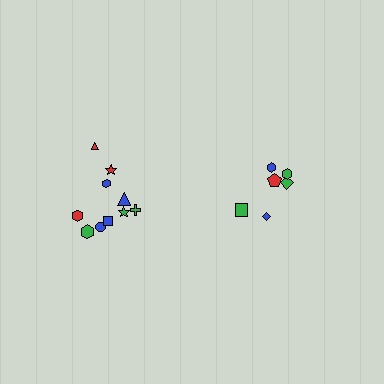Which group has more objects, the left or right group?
The left group.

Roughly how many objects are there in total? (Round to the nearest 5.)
Roughly 15 objects in total.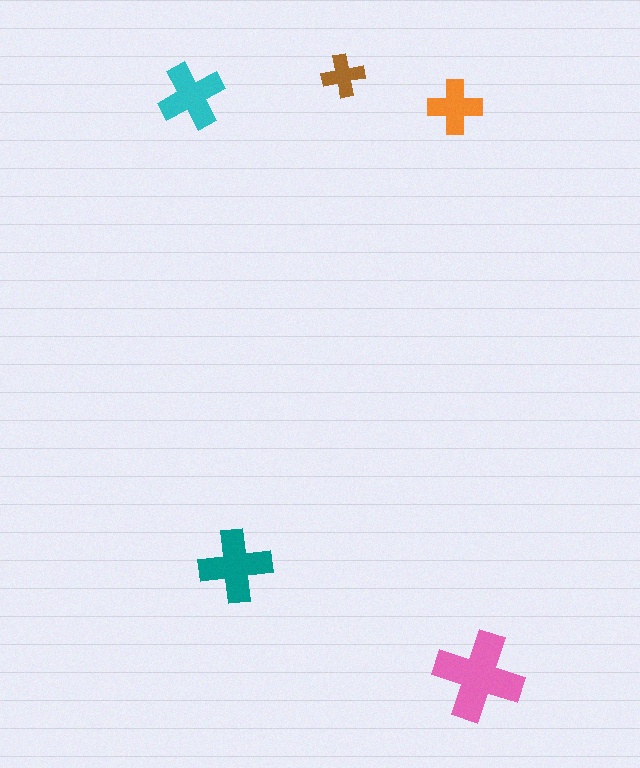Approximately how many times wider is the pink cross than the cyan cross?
About 1.5 times wider.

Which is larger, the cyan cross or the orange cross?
The cyan one.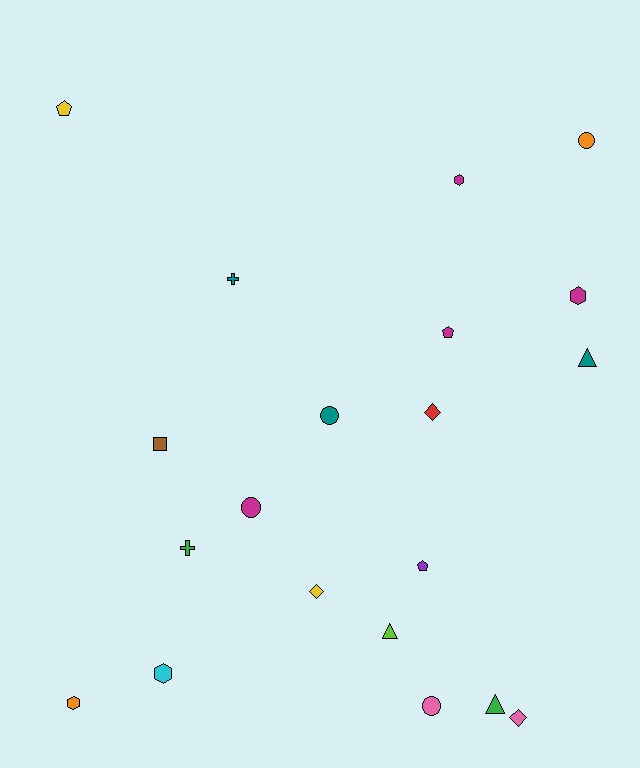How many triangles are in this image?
There are 3 triangles.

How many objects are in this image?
There are 20 objects.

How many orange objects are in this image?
There are 2 orange objects.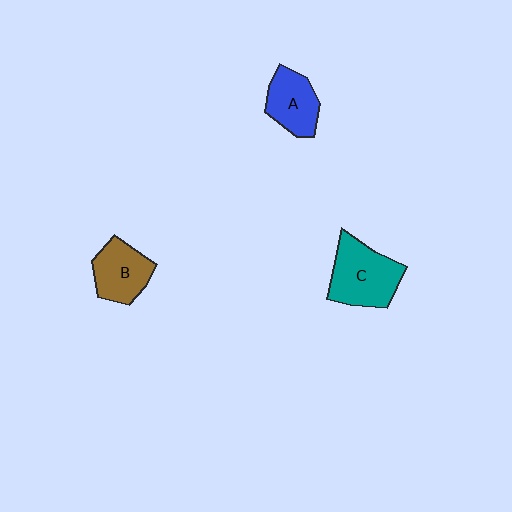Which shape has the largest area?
Shape C (teal).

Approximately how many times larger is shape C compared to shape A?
Approximately 1.4 times.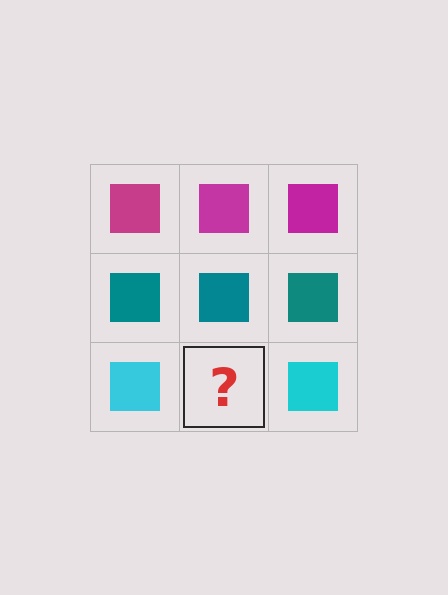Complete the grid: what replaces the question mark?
The question mark should be replaced with a cyan square.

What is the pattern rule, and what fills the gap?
The rule is that each row has a consistent color. The gap should be filled with a cyan square.